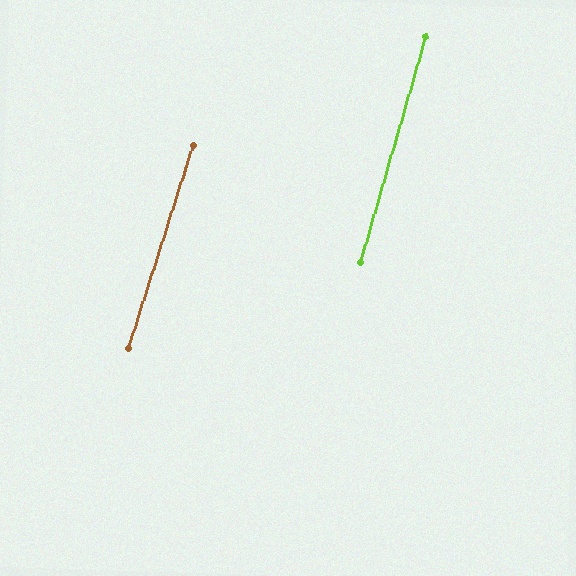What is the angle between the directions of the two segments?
Approximately 2 degrees.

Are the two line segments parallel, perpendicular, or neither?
Parallel — their directions differ by only 1.6°.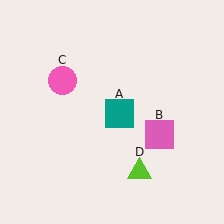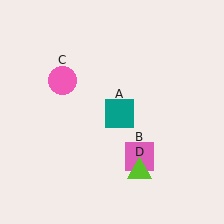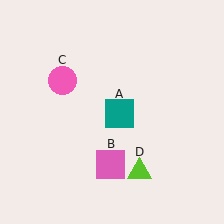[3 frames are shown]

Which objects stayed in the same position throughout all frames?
Teal square (object A) and pink circle (object C) and lime triangle (object D) remained stationary.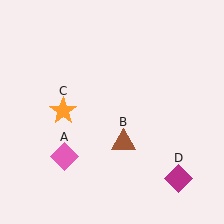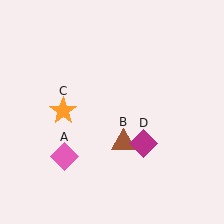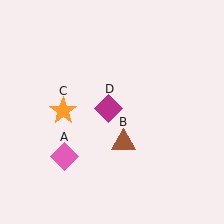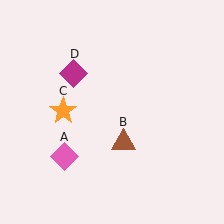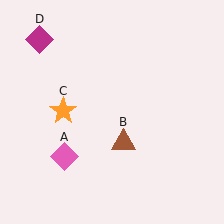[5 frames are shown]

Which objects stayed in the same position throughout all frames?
Pink diamond (object A) and brown triangle (object B) and orange star (object C) remained stationary.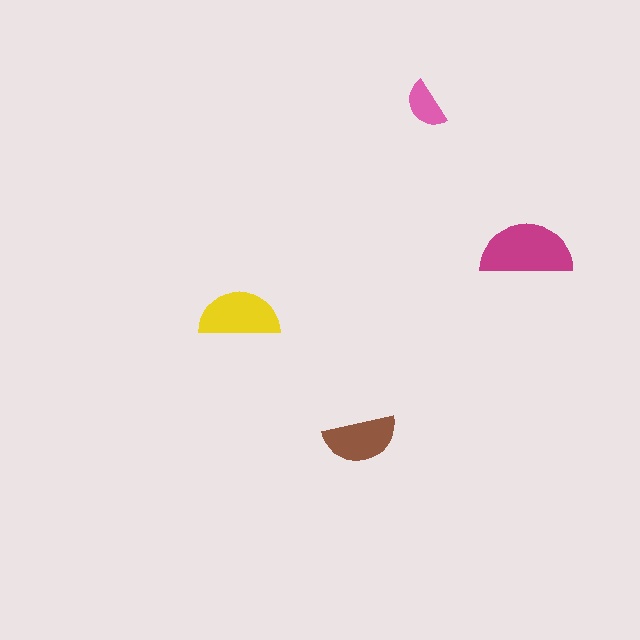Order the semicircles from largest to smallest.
the magenta one, the yellow one, the brown one, the pink one.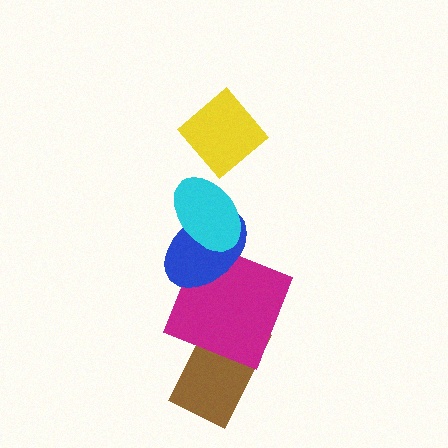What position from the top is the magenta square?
The magenta square is 4th from the top.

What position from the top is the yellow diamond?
The yellow diamond is 1st from the top.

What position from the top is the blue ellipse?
The blue ellipse is 3rd from the top.